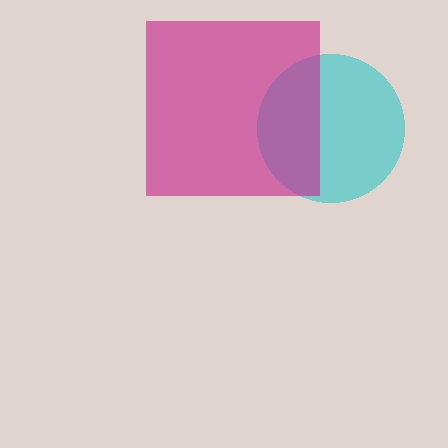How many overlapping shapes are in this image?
There are 2 overlapping shapes in the image.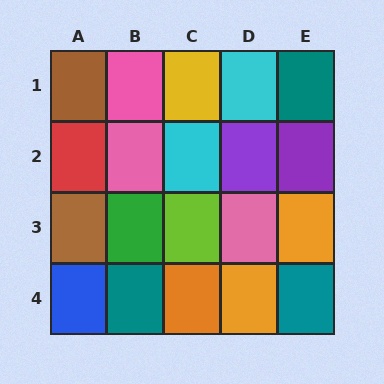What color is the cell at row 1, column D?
Cyan.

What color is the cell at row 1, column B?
Pink.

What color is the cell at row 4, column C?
Orange.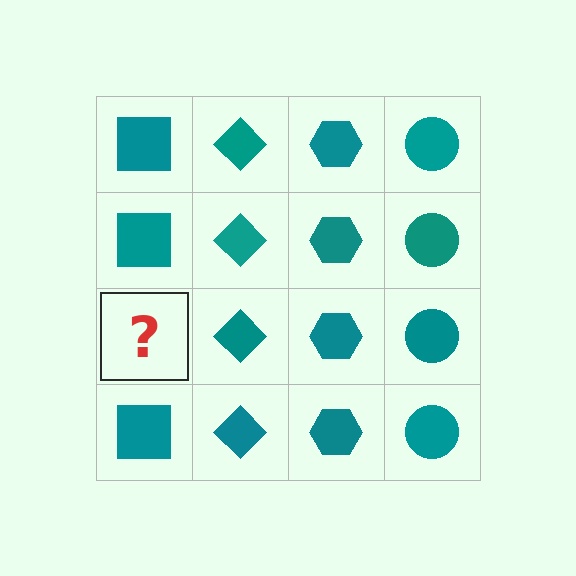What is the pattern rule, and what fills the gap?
The rule is that each column has a consistent shape. The gap should be filled with a teal square.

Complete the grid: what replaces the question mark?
The question mark should be replaced with a teal square.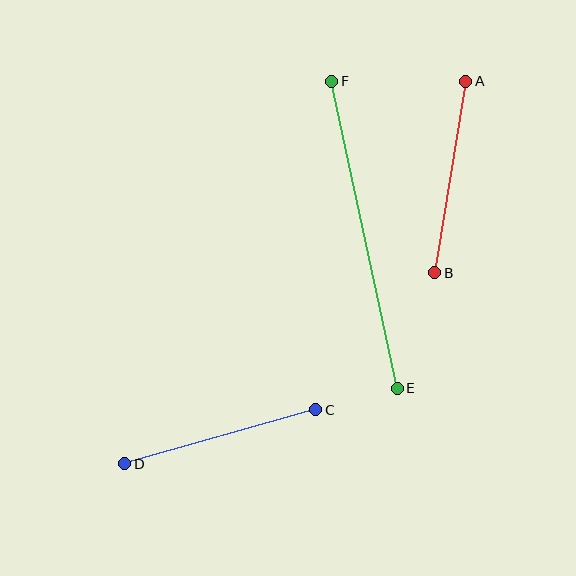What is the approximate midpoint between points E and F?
The midpoint is at approximately (365, 235) pixels.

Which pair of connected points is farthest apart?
Points E and F are farthest apart.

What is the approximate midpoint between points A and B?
The midpoint is at approximately (450, 177) pixels.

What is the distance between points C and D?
The distance is approximately 198 pixels.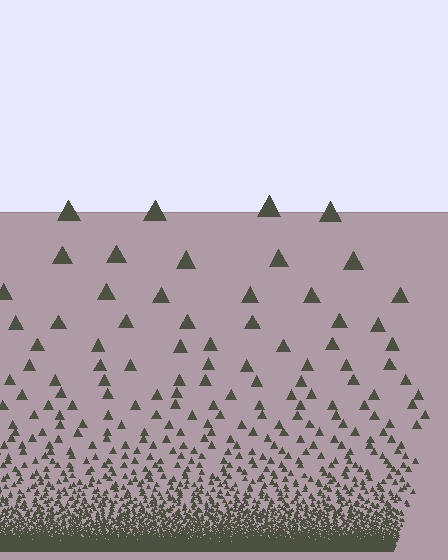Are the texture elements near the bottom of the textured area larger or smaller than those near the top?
Smaller. The gradient is inverted — elements near the bottom are smaller and denser.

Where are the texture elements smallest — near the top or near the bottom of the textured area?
Near the bottom.